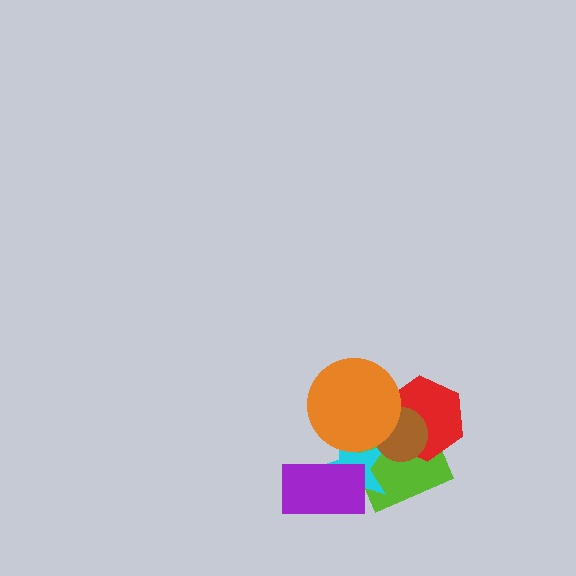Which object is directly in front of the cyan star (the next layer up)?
The purple rectangle is directly in front of the cyan star.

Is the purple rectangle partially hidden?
No, no other shape covers it.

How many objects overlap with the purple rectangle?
1 object overlaps with the purple rectangle.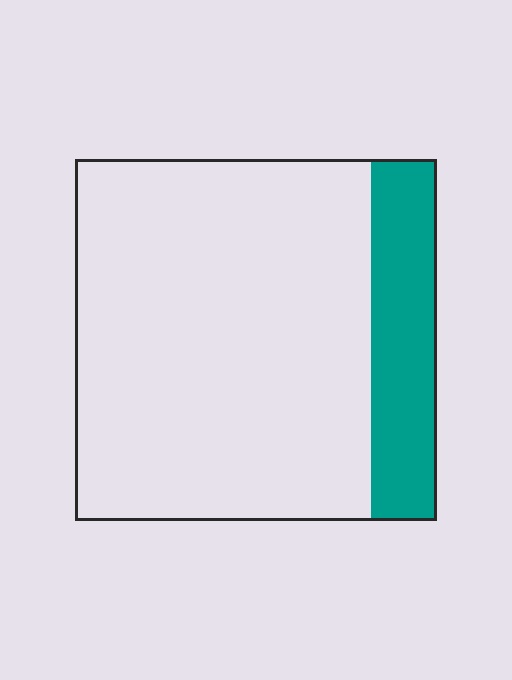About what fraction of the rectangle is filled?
About one sixth (1/6).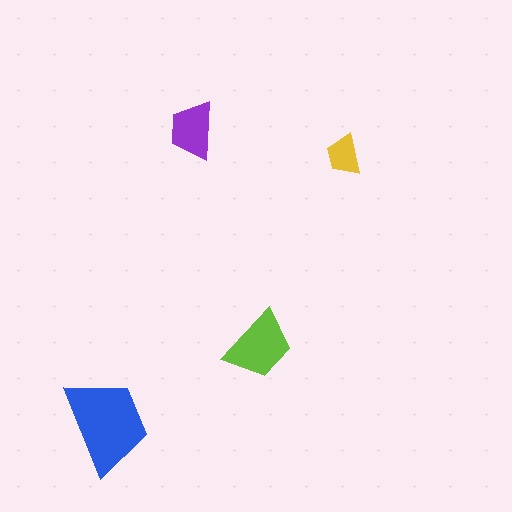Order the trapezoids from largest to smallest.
the blue one, the lime one, the purple one, the yellow one.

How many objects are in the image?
There are 4 objects in the image.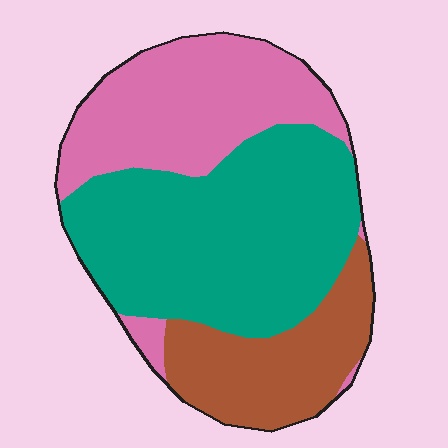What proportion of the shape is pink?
Pink covers 31% of the shape.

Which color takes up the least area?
Brown, at roughly 20%.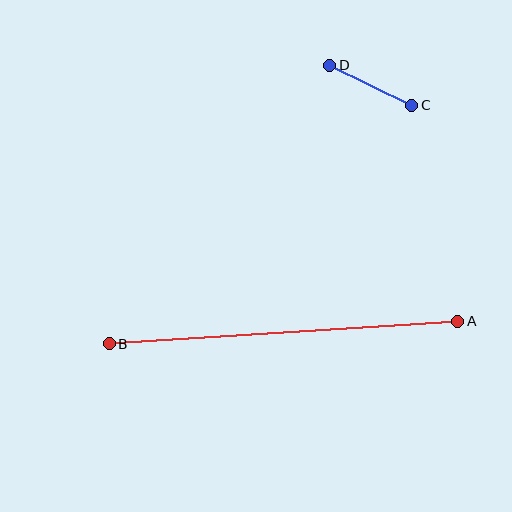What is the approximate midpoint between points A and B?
The midpoint is at approximately (284, 332) pixels.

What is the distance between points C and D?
The distance is approximately 92 pixels.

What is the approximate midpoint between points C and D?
The midpoint is at approximately (371, 85) pixels.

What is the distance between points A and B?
The distance is approximately 349 pixels.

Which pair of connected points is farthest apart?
Points A and B are farthest apart.